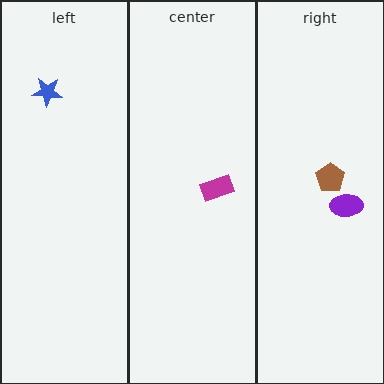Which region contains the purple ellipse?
The right region.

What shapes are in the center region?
The magenta rectangle.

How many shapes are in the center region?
1.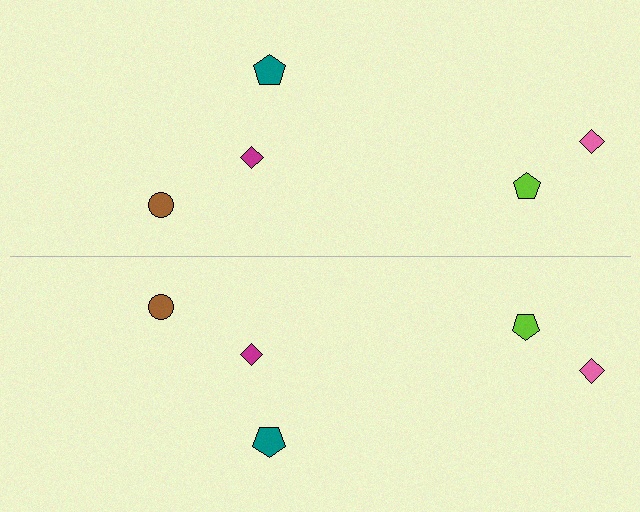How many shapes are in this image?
There are 10 shapes in this image.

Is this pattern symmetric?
Yes, this pattern has bilateral (reflection) symmetry.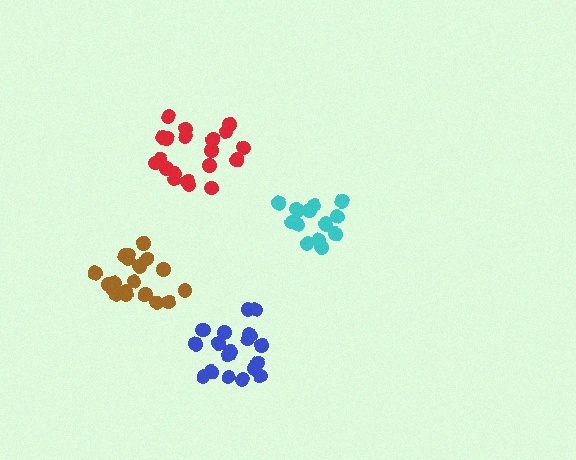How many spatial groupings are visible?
There are 4 spatial groupings.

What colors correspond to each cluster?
The clusters are colored: cyan, red, brown, blue.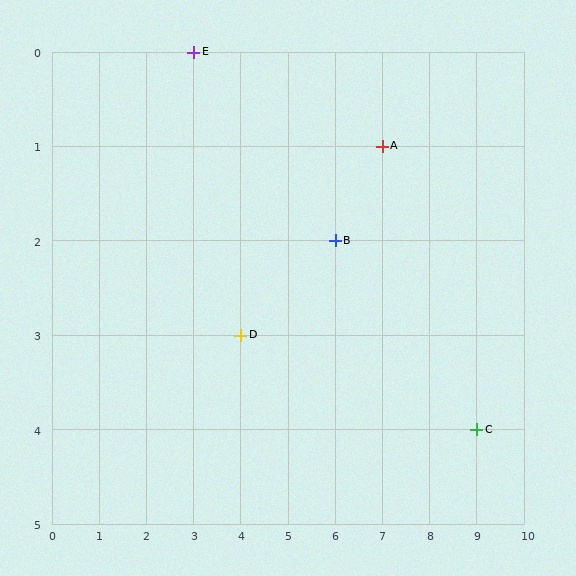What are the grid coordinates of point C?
Point C is at grid coordinates (9, 4).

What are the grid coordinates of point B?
Point B is at grid coordinates (6, 2).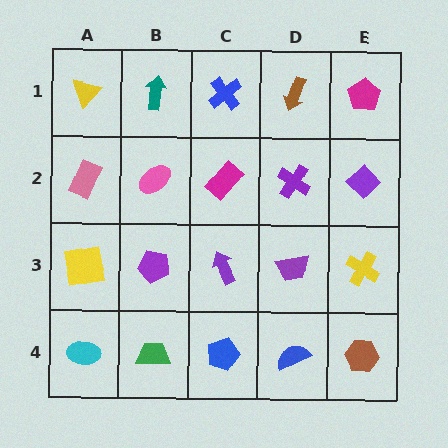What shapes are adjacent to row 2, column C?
A blue cross (row 1, column C), a purple arrow (row 3, column C), a pink ellipse (row 2, column B), a purple cross (row 2, column D).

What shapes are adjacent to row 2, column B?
A teal arrow (row 1, column B), a purple pentagon (row 3, column B), a pink rectangle (row 2, column A), a magenta rectangle (row 2, column C).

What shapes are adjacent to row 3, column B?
A pink ellipse (row 2, column B), a green trapezoid (row 4, column B), a yellow square (row 3, column A), a purple arrow (row 3, column C).